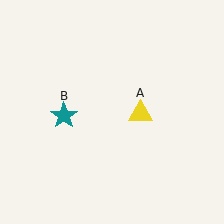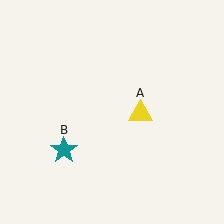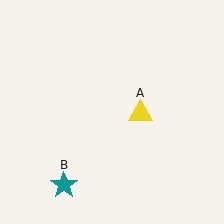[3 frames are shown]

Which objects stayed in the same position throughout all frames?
Yellow triangle (object A) remained stationary.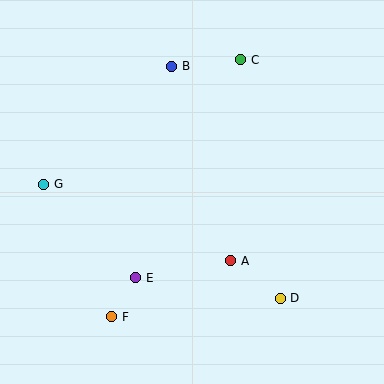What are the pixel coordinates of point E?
Point E is at (136, 278).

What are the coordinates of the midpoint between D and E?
The midpoint between D and E is at (208, 288).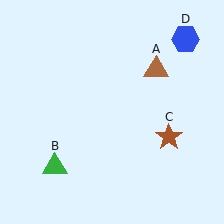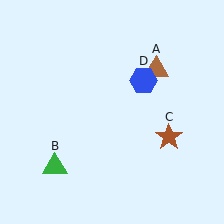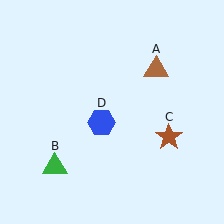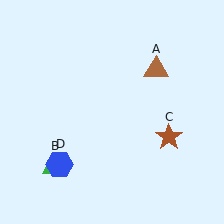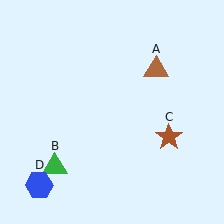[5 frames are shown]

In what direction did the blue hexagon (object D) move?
The blue hexagon (object D) moved down and to the left.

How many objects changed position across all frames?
1 object changed position: blue hexagon (object D).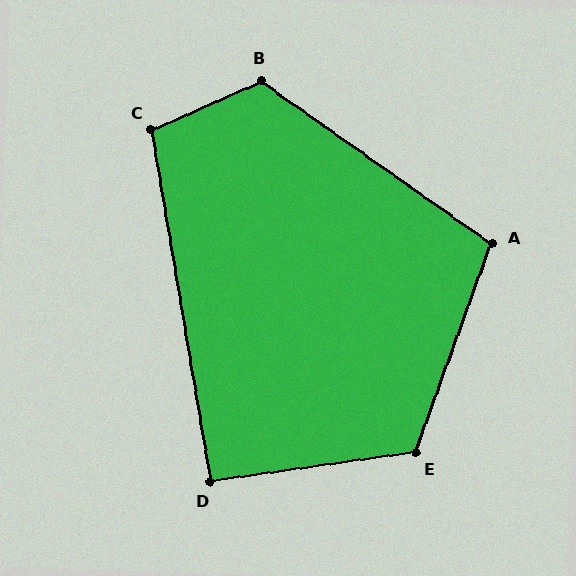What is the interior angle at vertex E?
Approximately 118 degrees (obtuse).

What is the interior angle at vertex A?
Approximately 105 degrees (obtuse).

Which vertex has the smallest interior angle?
D, at approximately 92 degrees.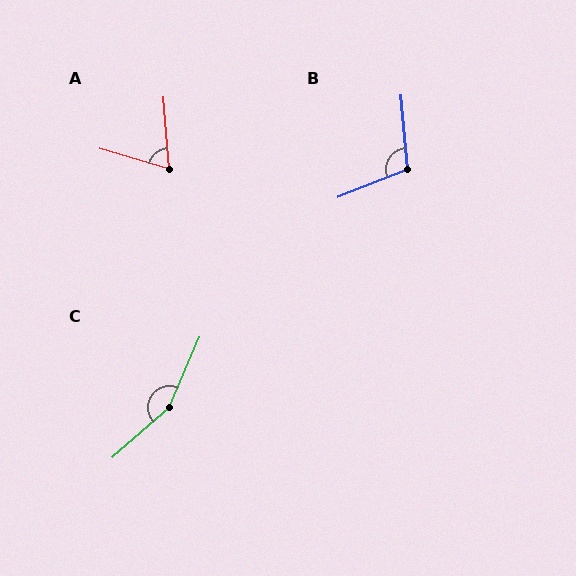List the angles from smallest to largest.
A (69°), B (106°), C (155°).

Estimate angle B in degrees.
Approximately 106 degrees.